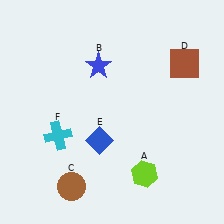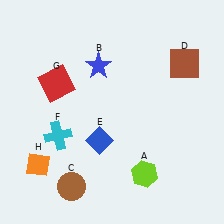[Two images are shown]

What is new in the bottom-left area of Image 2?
An orange diamond (H) was added in the bottom-left area of Image 2.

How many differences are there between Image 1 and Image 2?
There are 2 differences between the two images.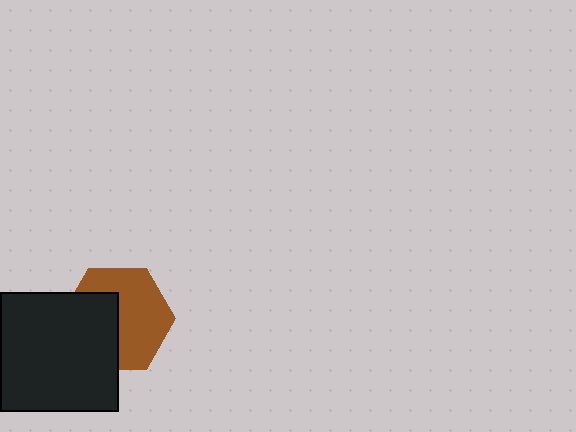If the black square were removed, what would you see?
You would see the complete brown hexagon.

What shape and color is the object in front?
The object in front is a black square.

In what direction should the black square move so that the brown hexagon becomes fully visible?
The black square should move left. That is the shortest direction to clear the overlap and leave the brown hexagon fully visible.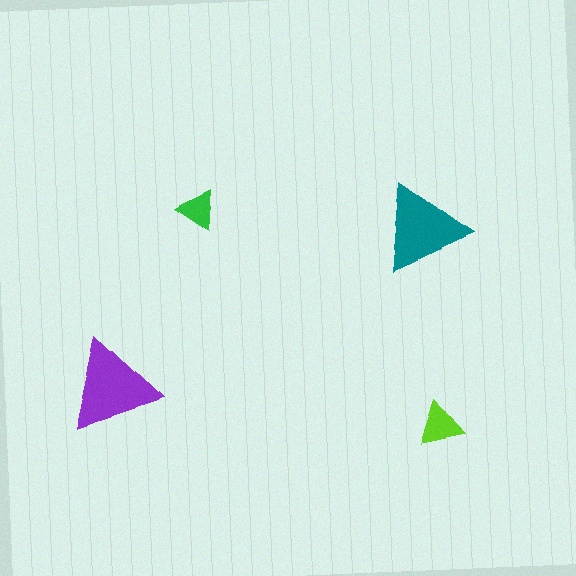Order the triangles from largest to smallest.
the purple one, the teal one, the lime one, the green one.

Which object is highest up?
The green triangle is topmost.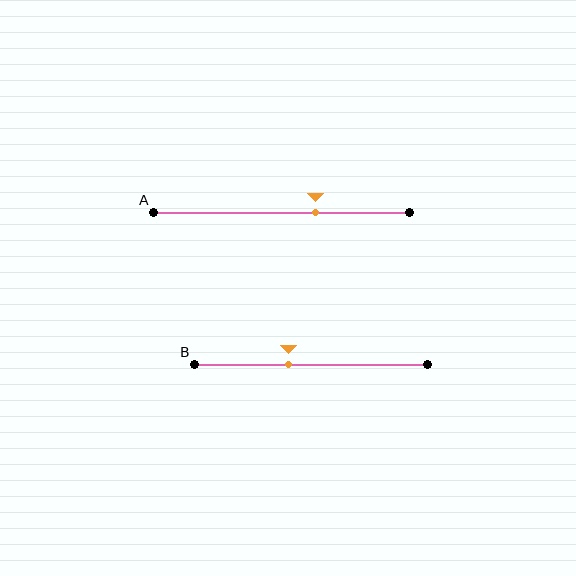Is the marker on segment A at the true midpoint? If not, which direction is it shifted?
No, the marker on segment A is shifted to the right by about 13% of the segment length.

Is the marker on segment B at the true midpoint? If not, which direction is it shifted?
No, the marker on segment B is shifted to the left by about 10% of the segment length.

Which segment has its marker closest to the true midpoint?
Segment B has its marker closest to the true midpoint.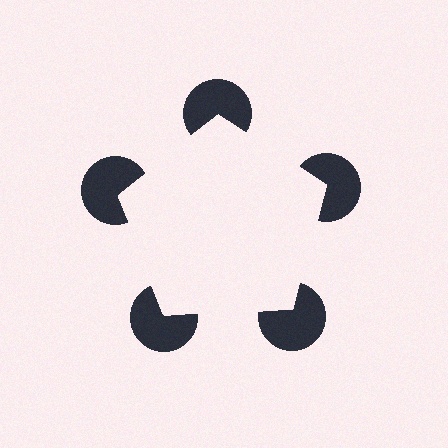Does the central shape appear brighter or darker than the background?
It typically appears slightly brighter than the background, even though no actual brightness change is drawn.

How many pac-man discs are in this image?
There are 5 — one at each vertex of the illusory pentagon.